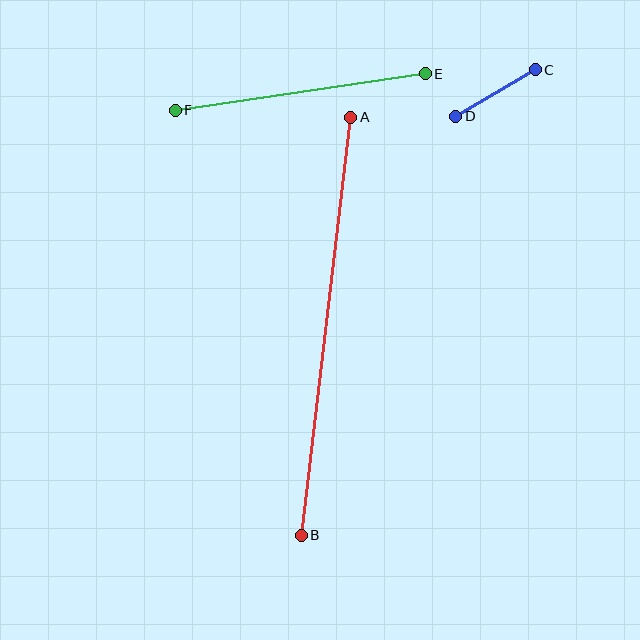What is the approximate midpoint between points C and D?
The midpoint is at approximately (495, 93) pixels.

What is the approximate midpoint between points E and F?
The midpoint is at approximately (300, 92) pixels.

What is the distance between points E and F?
The distance is approximately 253 pixels.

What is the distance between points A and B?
The distance is approximately 421 pixels.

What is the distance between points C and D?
The distance is approximately 92 pixels.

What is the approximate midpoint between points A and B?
The midpoint is at approximately (326, 326) pixels.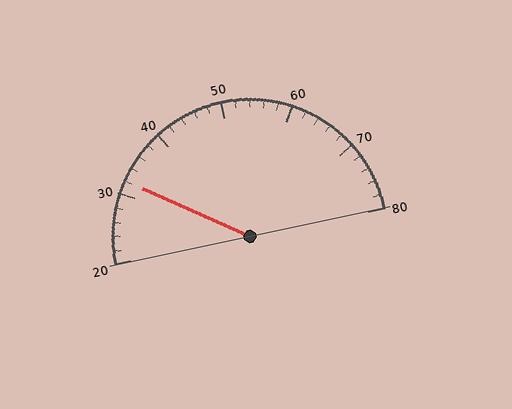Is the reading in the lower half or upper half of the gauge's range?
The reading is in the lower half of the range (20 to 80).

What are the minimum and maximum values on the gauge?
The gauge ranges from 20 to 80.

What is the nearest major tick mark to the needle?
The nearest major tick mark is 30.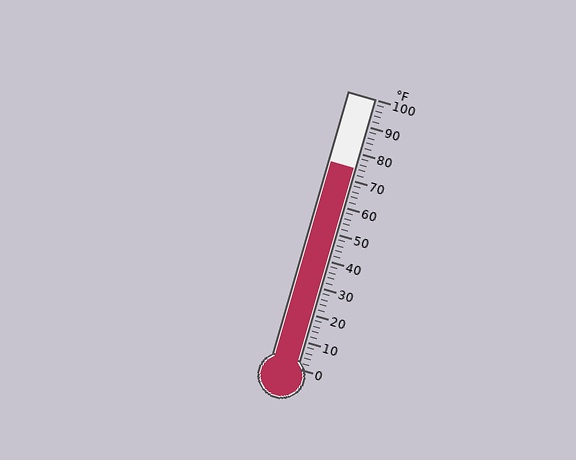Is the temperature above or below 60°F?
The temperature is above 60°F.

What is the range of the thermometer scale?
The thermometer scale ranges from 0°F to 100°F.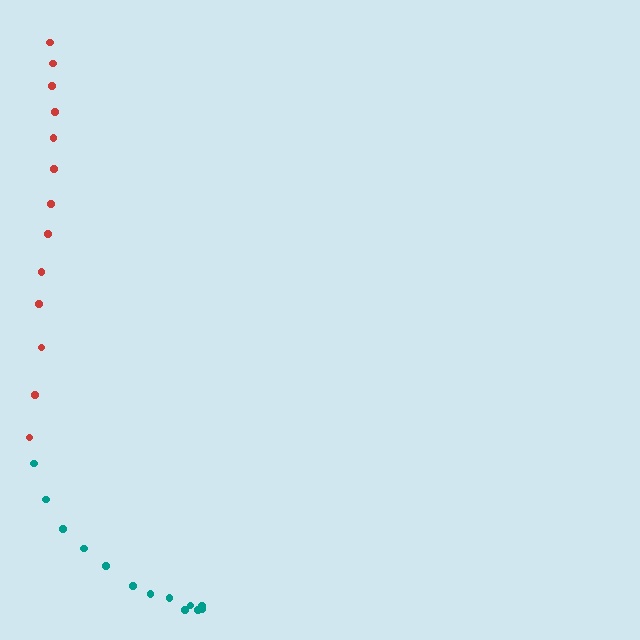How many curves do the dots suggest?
There are 2 distinct paths.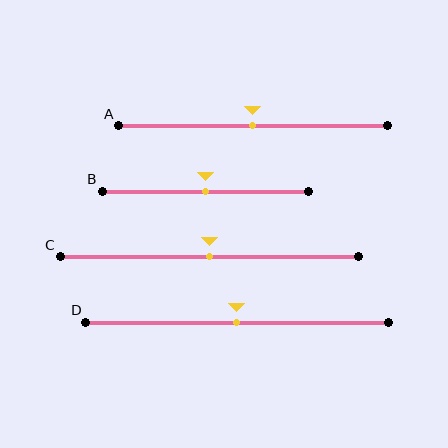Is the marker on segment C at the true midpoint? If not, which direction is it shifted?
Yes, the marker on segment C is at the true midpoint.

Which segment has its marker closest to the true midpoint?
Segment A has its marker closest to the true midpoint.